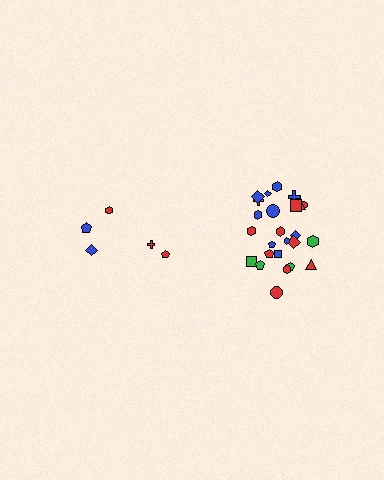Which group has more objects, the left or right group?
The right group.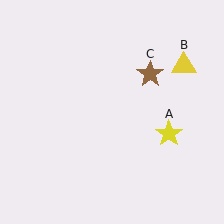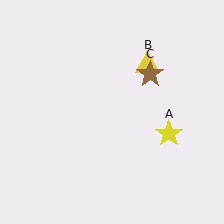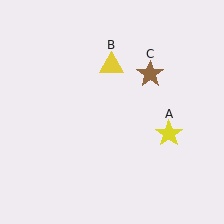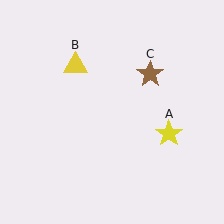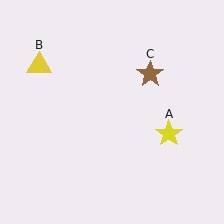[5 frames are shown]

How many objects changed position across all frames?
1 object changed position: yellow triangle (object B).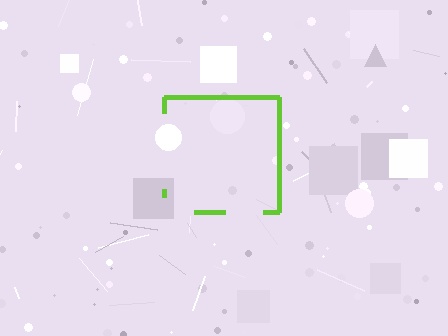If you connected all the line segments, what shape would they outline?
They would outline a square.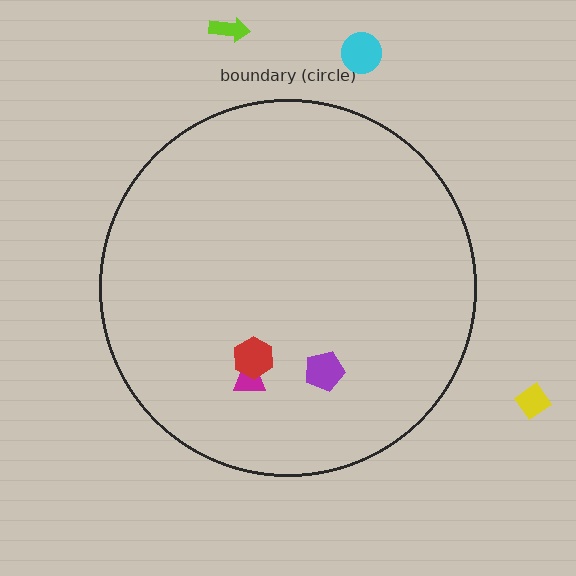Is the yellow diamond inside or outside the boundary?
Outside.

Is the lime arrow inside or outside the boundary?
Outside.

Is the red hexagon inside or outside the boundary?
Inside.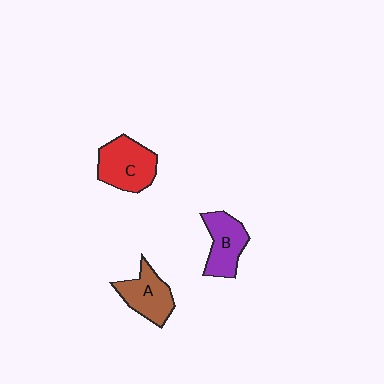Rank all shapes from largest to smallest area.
From largest to smallest: C (red), A (brown), B (purple).